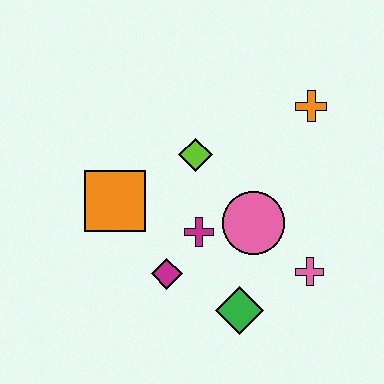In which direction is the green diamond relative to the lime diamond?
The green diamond is below the lime diamond.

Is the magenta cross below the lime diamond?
Yes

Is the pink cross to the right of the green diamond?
Yes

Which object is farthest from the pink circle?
The orange square is farthest from the pink circle.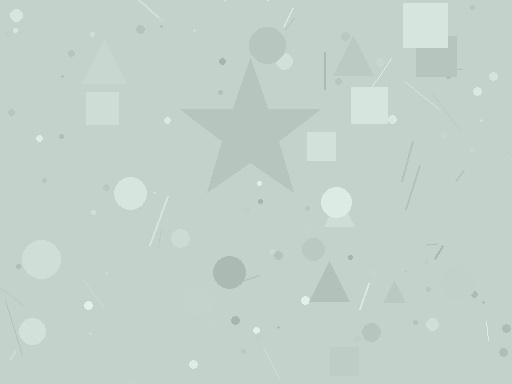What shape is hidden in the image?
A star is hidden in the image.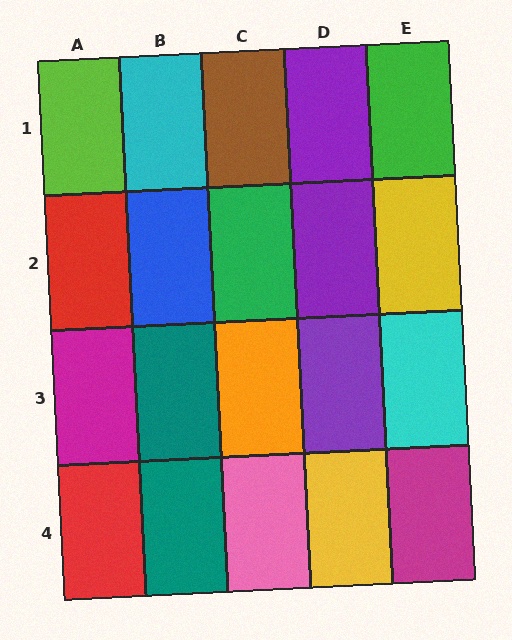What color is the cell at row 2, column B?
Blue.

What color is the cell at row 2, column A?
Red.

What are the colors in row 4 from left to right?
Red, teal, pink, yellow, magenta.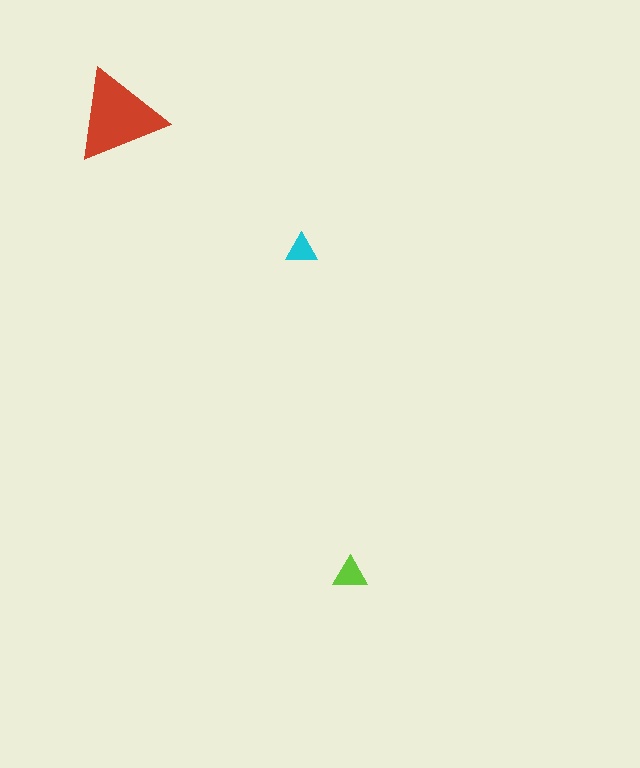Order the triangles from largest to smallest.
the red one, the lime one, the cyan one.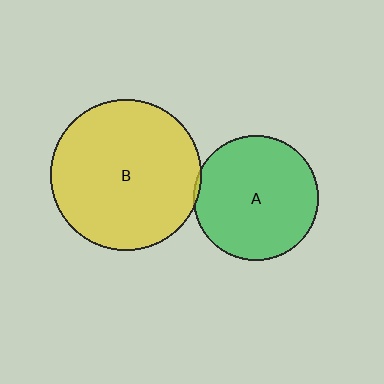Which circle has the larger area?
Circle B (yellow).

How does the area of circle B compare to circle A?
Approximately 1.5 times.